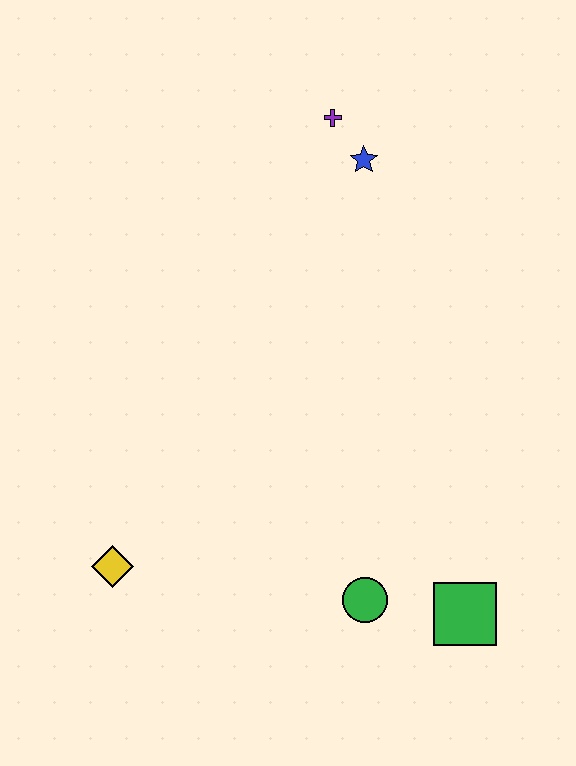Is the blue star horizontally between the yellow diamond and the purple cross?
No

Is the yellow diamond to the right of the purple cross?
No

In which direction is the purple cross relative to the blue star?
The purple cross is above the blue star.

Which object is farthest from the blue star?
The yellow diamond is farthest from the blue star.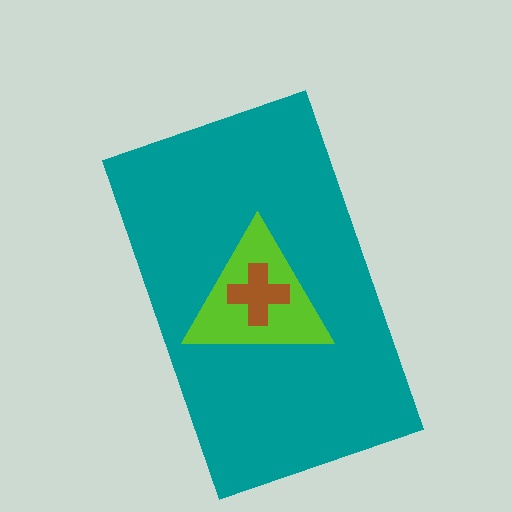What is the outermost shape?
The teal rectangle.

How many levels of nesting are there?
3.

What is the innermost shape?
The brown cross.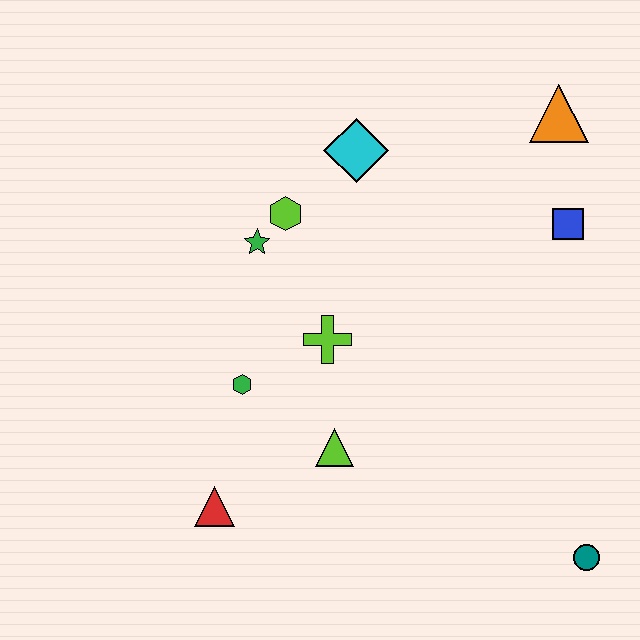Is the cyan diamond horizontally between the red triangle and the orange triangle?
Yes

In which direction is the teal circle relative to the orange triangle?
The teal circle is below the orange triangle.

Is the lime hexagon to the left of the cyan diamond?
Yes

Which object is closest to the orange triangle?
The blue square is closest to the orange triangle.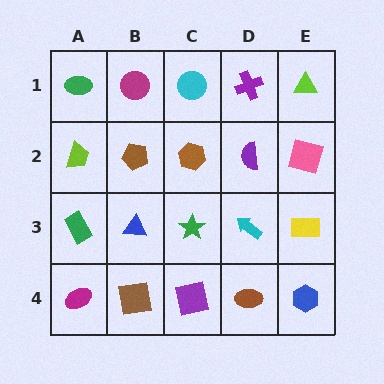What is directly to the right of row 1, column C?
A purple cross.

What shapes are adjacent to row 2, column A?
A green ellipse (row 1, column A), a green rectangle (row 3, column A), a brown pentagon (row 2, column B).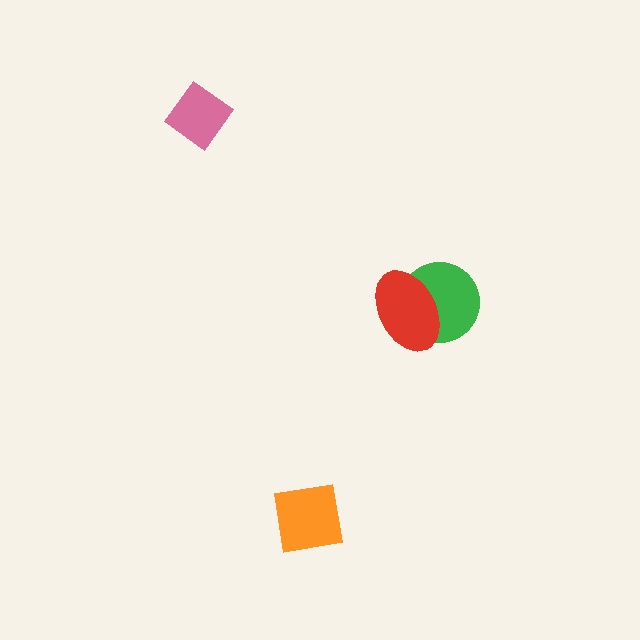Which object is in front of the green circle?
The red ellipse is in front of the green circle.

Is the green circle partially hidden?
Yes, it is partially covered by another shape.